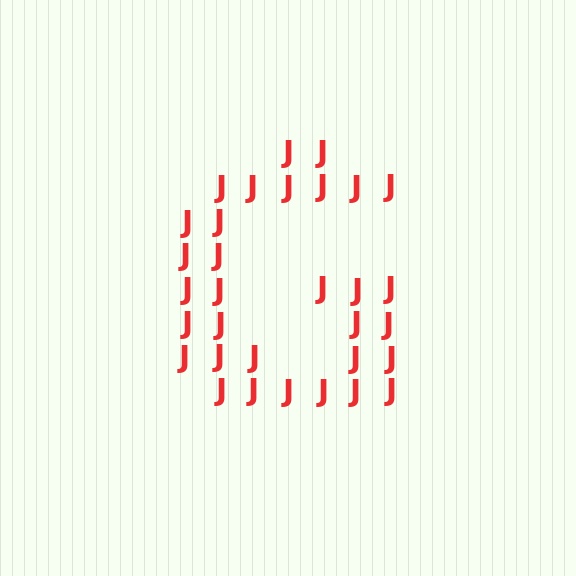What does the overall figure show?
The overall figure shows the letter G.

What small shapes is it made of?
It is made of small letter J's.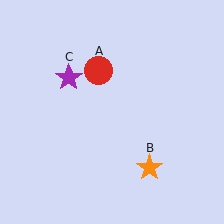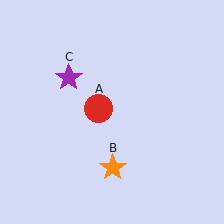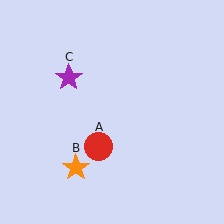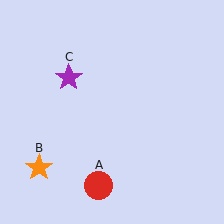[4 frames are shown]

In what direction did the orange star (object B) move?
The orange star (object B) moved left.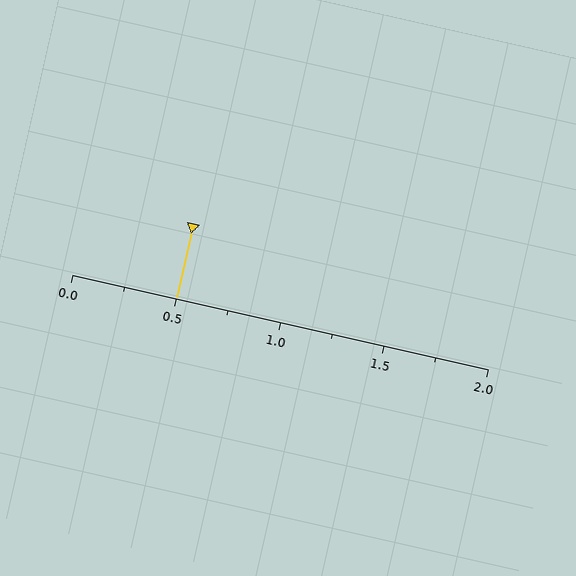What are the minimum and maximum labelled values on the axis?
The axis runs from 0.0 to 2.0.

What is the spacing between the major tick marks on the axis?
The major ticks are spaced 0.5 apart.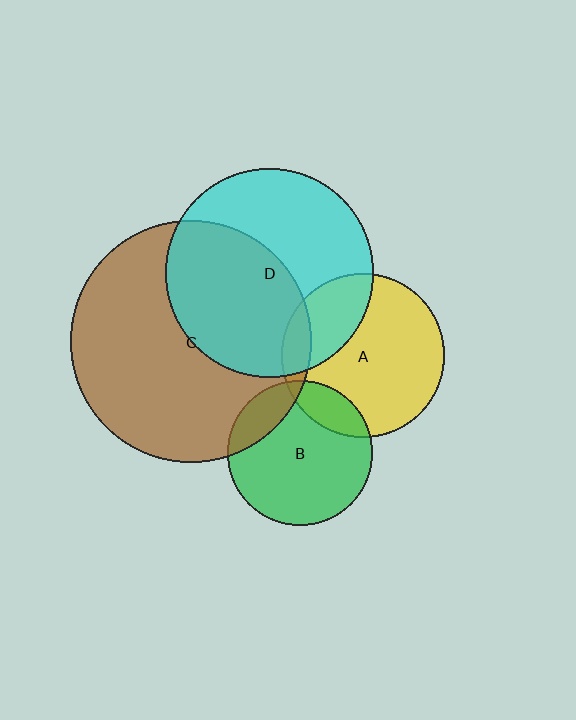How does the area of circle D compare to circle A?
Approximately 1.6 times.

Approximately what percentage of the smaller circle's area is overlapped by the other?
Approximately 15%.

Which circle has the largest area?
Circle C (brown).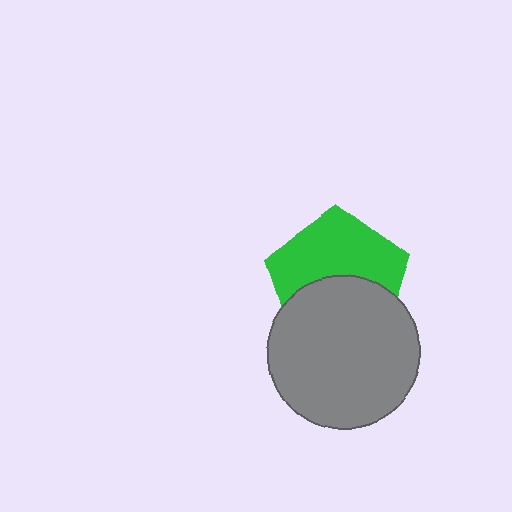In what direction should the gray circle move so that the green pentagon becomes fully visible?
The gray circle should move down. That is the shortest direction to clear the overlap and leave the green pentagon fully visible.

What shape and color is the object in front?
The object in front is a gray circle.